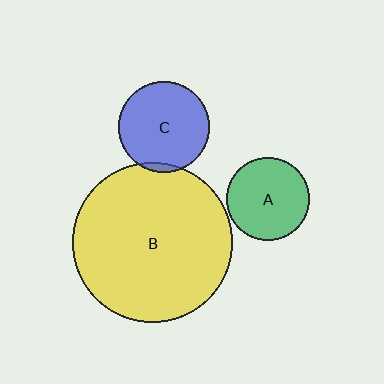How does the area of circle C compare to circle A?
Approximately 1.2 times.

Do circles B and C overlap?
Yes.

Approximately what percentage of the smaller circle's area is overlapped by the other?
Approximately 5%.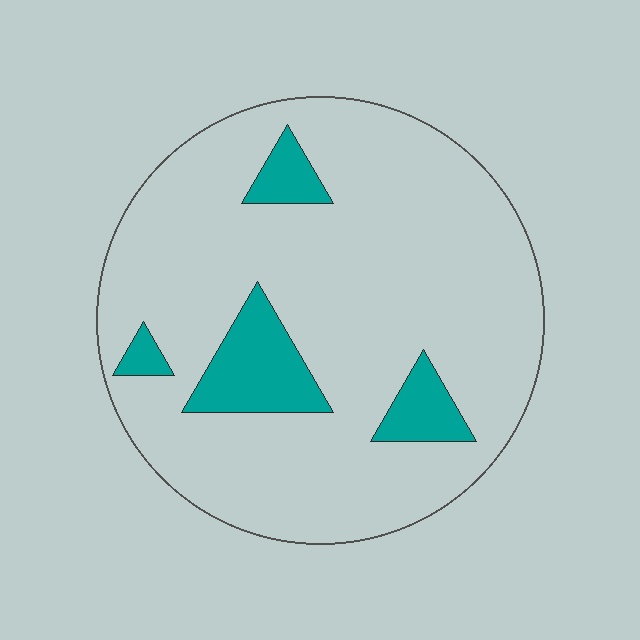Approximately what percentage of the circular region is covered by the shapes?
Approximately 15%.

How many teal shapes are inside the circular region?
4.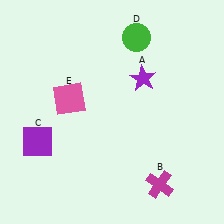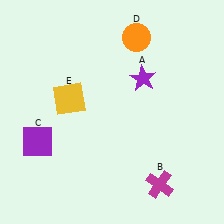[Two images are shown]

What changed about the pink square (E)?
In Image 1, E is pink. In Image 2, it changed to yellow.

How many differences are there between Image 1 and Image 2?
There are 2 differences between the two images.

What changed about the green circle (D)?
In Image 1, D is green. In Image 2, it changed to orange.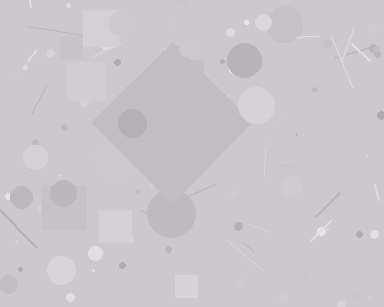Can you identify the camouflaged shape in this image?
The camouflaged shape is a diamond.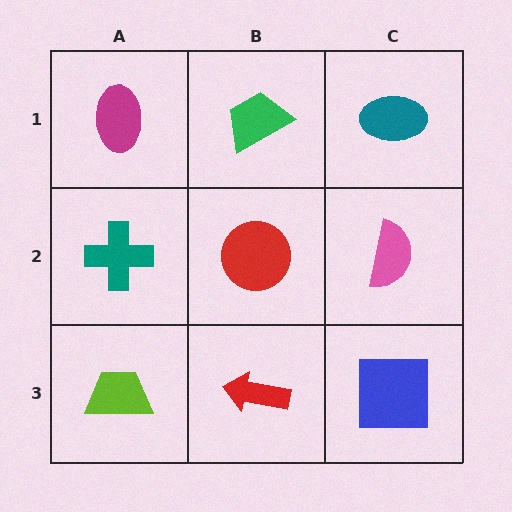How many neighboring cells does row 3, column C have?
2.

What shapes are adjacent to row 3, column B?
A red circle (row 2, column B), a lime trapezoid (row 3, column A), a blue square (row 3, column C).